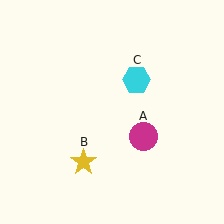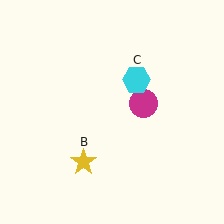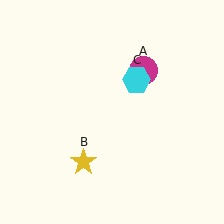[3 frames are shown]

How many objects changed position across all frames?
1 object changed position: magenta circle (object A).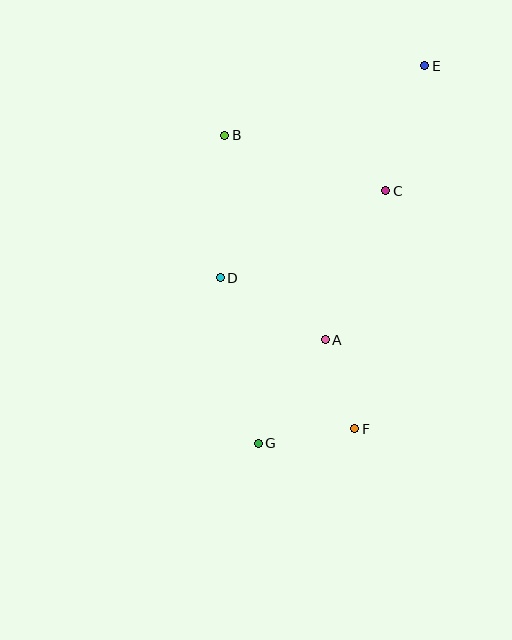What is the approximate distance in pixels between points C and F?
The distance between C and F is approximately 240 pixels.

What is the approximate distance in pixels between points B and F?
The distance between B and F is approximately 321 pixels.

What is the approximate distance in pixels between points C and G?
The distance between C and G is approximately 283 pixels.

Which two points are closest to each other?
Points A and F are closest to each other.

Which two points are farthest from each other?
Points E and G are farthest from each other.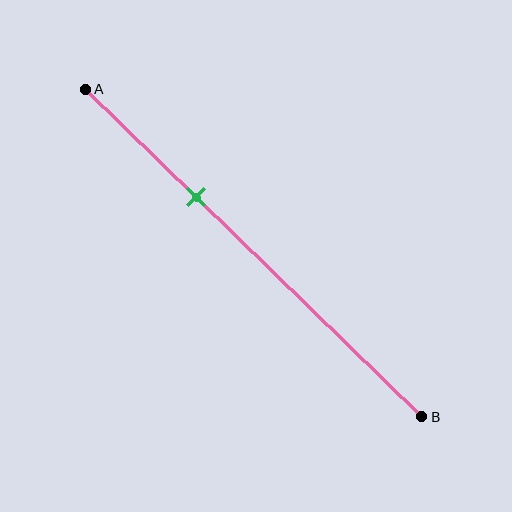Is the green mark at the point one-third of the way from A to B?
Yes, the mark is approximately at the one-third point.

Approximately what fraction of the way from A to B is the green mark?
The green mark is approximately 35% of the way from A to B.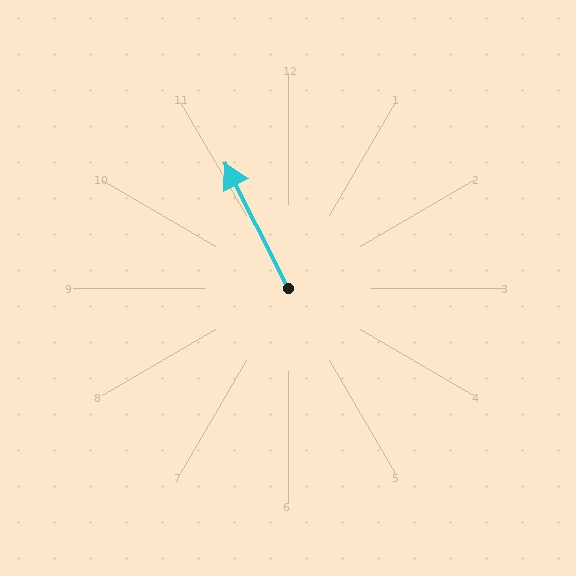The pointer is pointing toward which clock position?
Roughly 11 o'clock.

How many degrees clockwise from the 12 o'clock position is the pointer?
Approximately 333 degrees.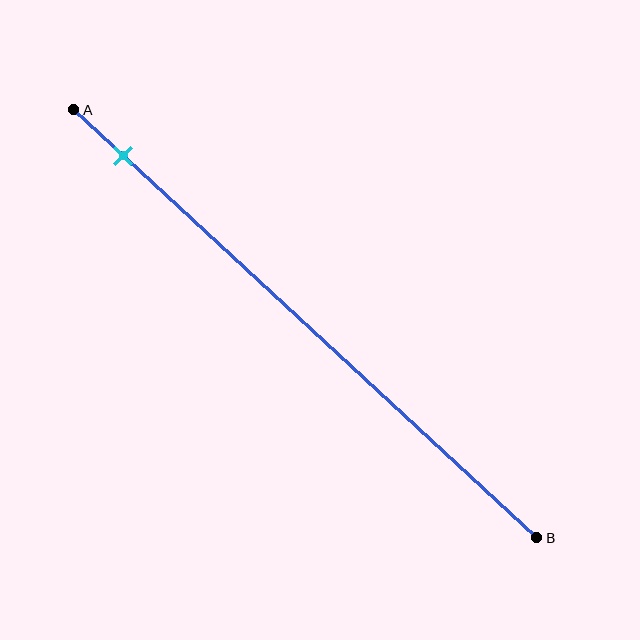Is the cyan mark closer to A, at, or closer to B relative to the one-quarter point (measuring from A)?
The cyan mark is closer to point A than the one-quarter point of segment AB.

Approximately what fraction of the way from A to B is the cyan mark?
The cyan mark is approximately 10% of the way from A to B.